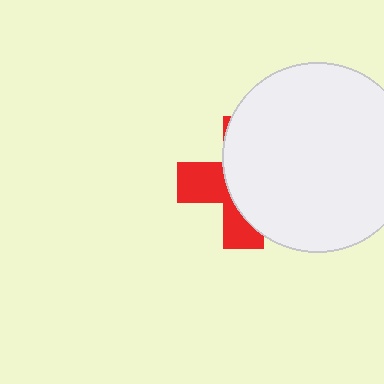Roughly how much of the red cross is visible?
A small part of it is visible (roughly 37%).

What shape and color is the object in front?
The object in front is a white circle.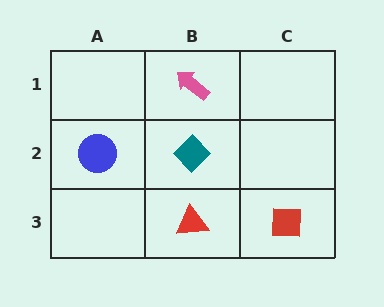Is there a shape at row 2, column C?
No, that cell is empty.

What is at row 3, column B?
A red triangle.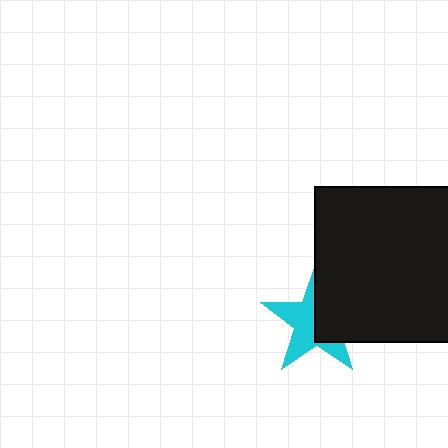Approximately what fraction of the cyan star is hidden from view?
Roughly 47% of the cyan star is hidden behind the black rectangle.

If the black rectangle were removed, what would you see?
You would see the complete cyan star.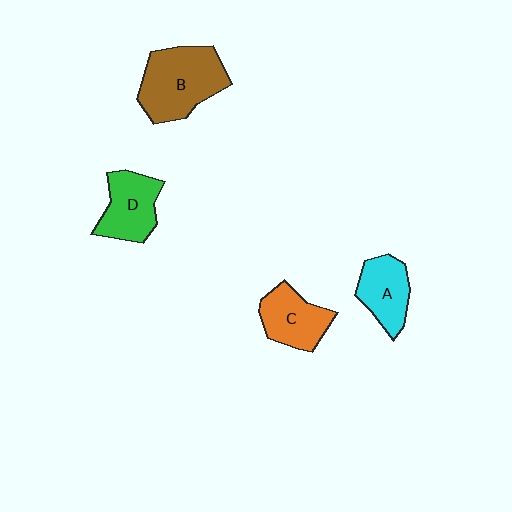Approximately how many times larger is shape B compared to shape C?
Approximately 1.5 times.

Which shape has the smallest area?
Shape A (cyan).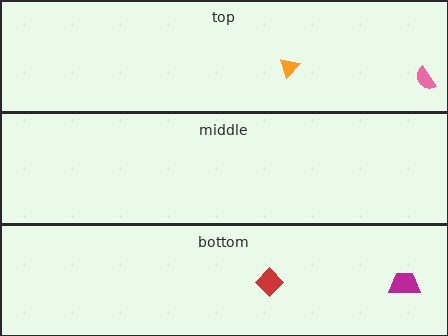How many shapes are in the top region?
2.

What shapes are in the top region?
The pink semicircle, the orange triangle.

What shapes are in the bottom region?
The red diamond, the magenta trapezoid.